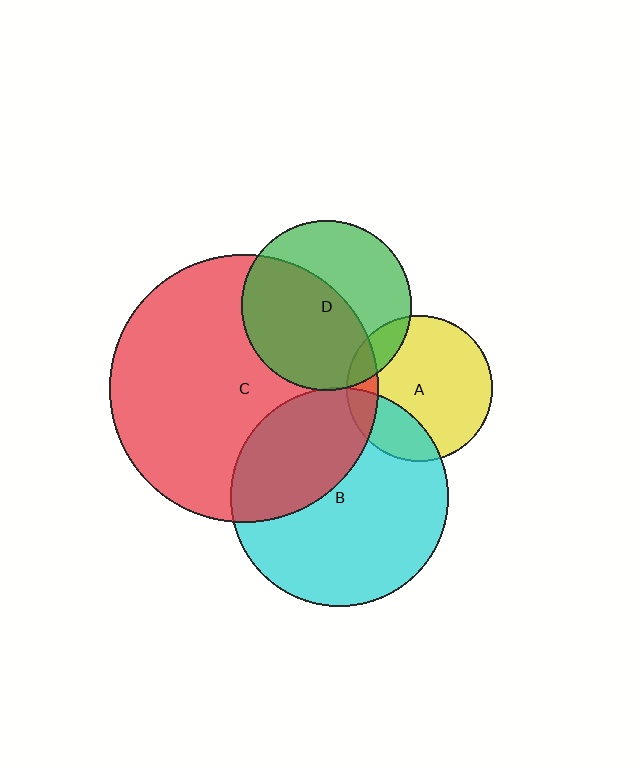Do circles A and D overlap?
Yes.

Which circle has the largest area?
Circle C (red).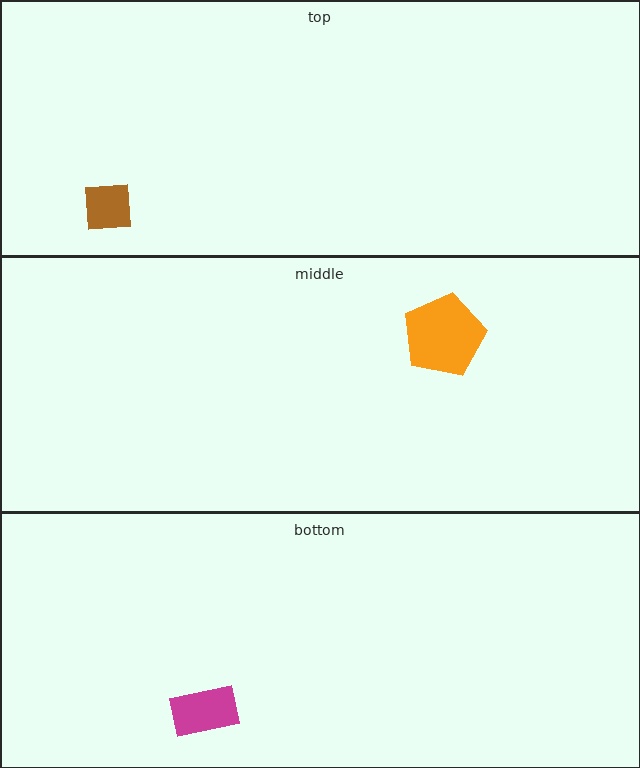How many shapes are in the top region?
1.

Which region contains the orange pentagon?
The middle region.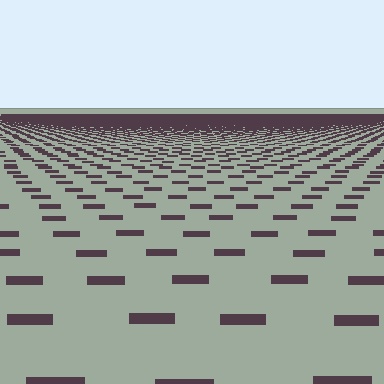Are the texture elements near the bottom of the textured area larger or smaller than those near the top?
Larger. Near the bottom, elements are closer to the viewer and appear at a bigger on-screen size.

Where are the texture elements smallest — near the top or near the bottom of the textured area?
Near the top.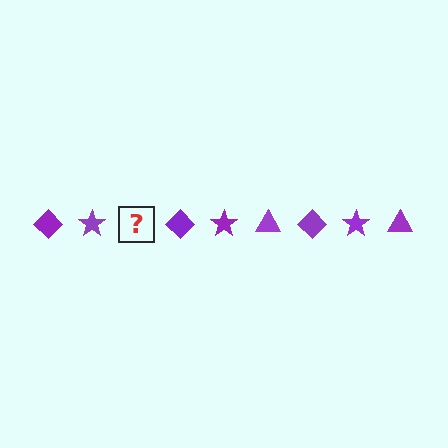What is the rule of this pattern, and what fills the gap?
The rule is that the pattern cycles through diamond, star, triangle shapes in purple. The gap should be filled with a purple triangle.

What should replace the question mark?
The question mark should be replaced with a purple triangle.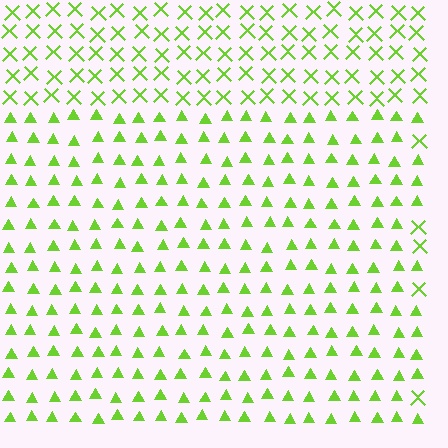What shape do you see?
I see a rectangle.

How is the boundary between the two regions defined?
The boundary is defined by a change in element shape: triangles inside vs. X marks outside. All elements share the same color and spacing.